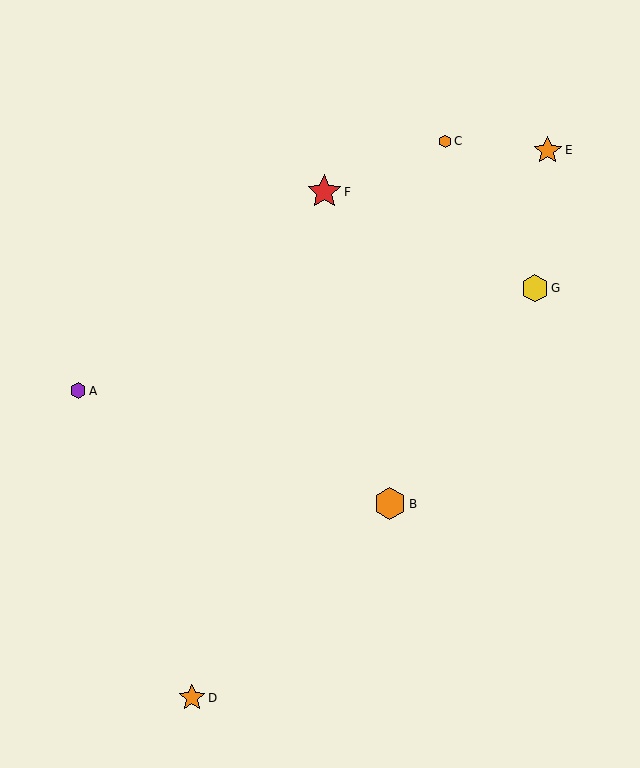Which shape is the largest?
The red star (labeled F) is the largest.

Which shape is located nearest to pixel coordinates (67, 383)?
The purple hexagon (labeled A) at (78, 391) is nearest to that location.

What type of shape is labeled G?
Shape G is a yellow hexagon.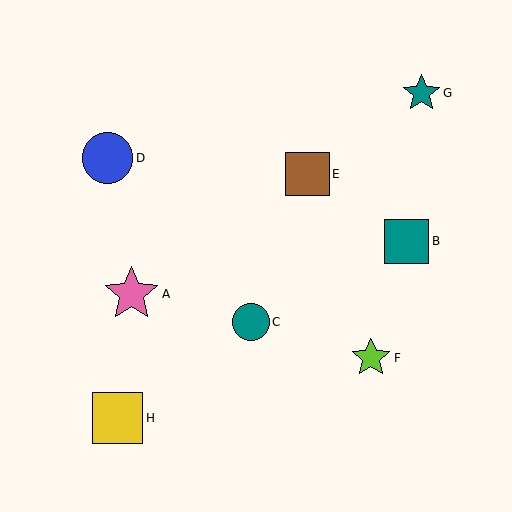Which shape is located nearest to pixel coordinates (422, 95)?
The teal star (labeled G) at (421, 93) is nearest to that location.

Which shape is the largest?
The pink star (labeled A) is the largest.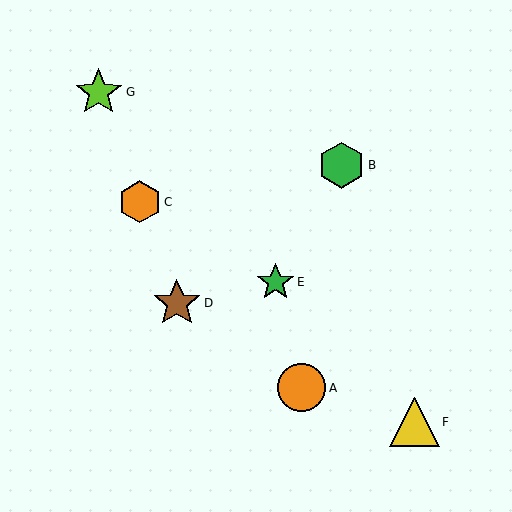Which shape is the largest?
The yellow triangle (labeled F) is the largest.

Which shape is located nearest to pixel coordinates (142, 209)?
The orange hexagon (labeled C) at (140, 202) is nearest to that location.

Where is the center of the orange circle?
The center of the orange circle is at (301, 388).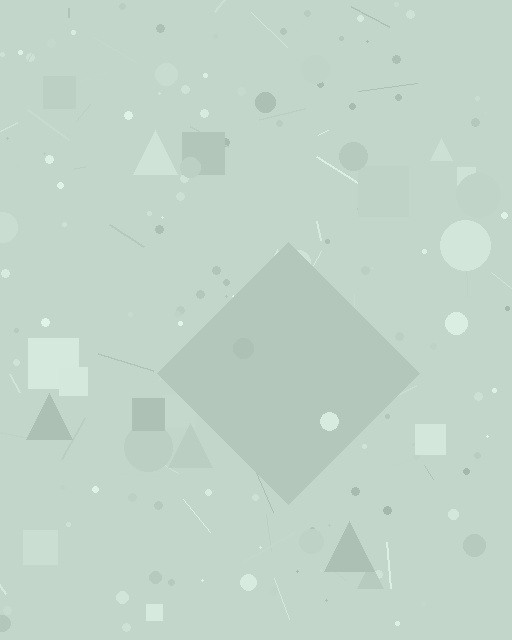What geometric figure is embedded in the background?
A diamond is embedded in the background.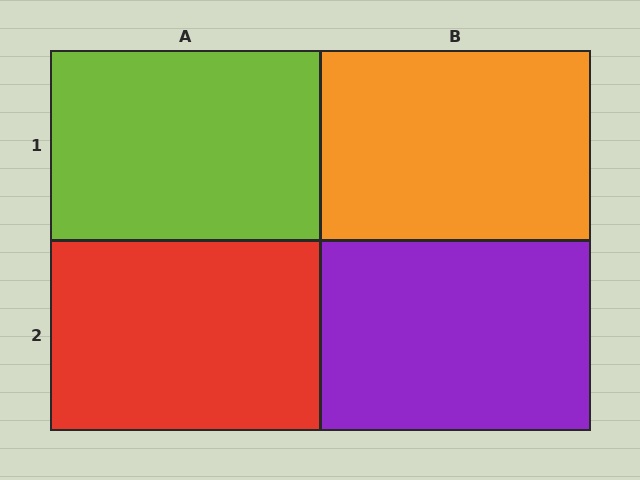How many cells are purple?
1 cell is purple.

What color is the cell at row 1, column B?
Orange.